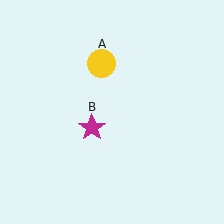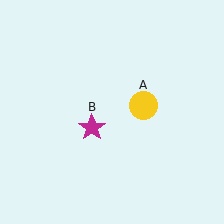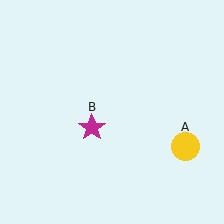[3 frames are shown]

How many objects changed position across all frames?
1 object changed position: yellow circle (object A).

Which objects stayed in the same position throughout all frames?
Magenta star (object B) remained stationary.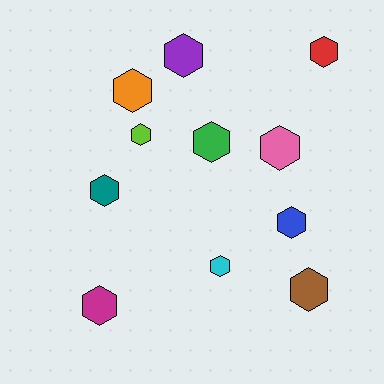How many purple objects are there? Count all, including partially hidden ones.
There is 1 purple object.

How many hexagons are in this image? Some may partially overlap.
There are 11 hexagons.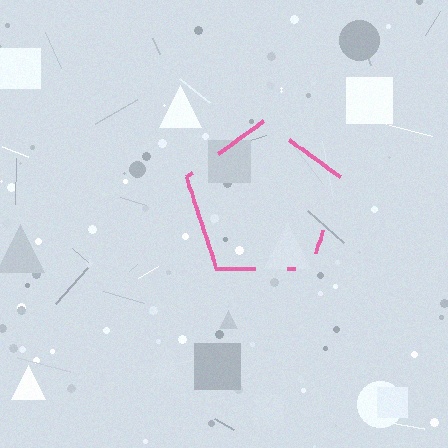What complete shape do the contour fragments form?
The contour fragments form a pentagon.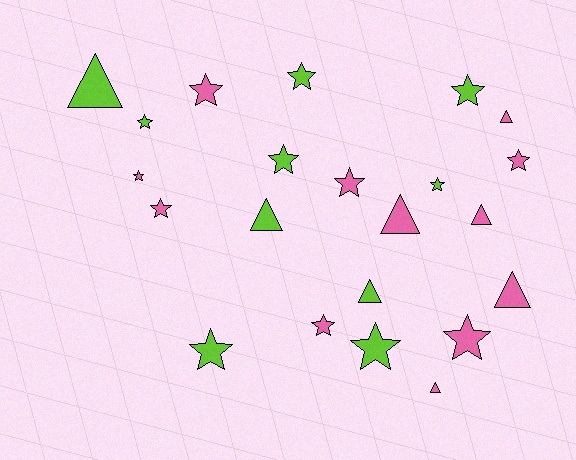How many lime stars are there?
There are 7 lime stars.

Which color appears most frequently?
Pink, with 12 objects.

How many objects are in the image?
There are 22 objects.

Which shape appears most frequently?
Star, with 14 objects.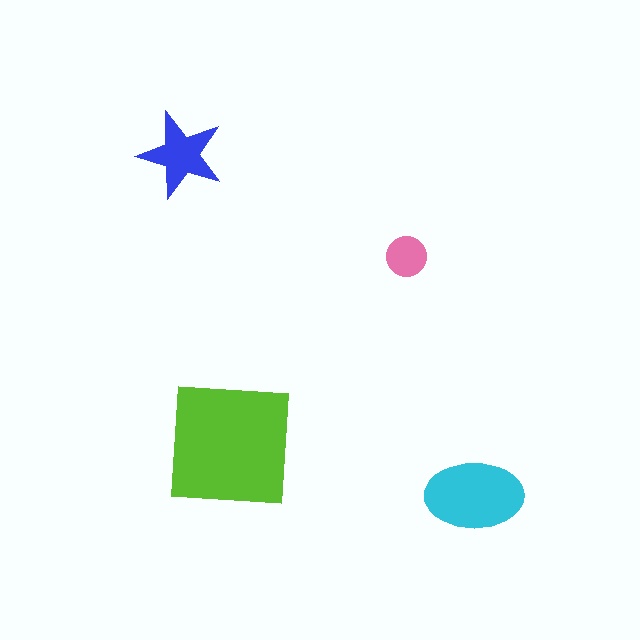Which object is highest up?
The blue star is topmost.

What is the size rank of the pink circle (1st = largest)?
4th.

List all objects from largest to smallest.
The lime square, the cyan ellipse, the blue star, the pink circle.